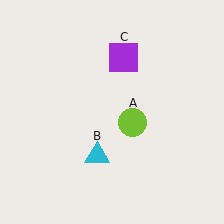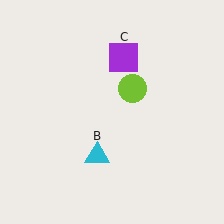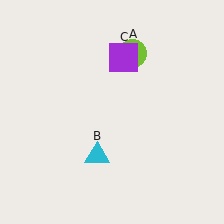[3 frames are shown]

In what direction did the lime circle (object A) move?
The lime circle (object A) moved up.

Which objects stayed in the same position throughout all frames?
Cyan triangle (object B) and purple square (object C) remained stationary.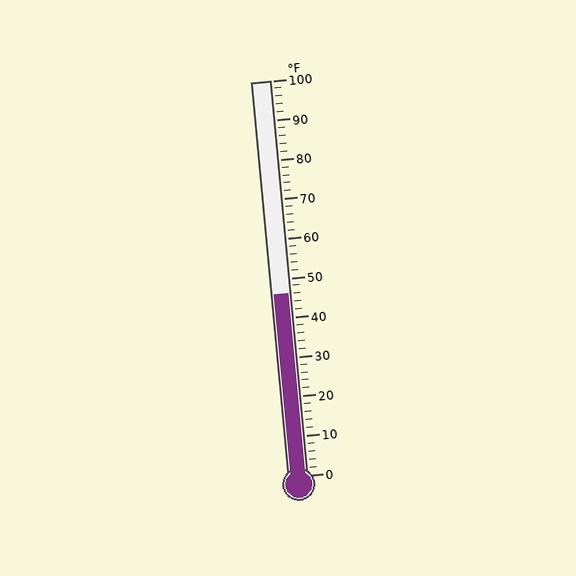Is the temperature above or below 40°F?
The temperature is above 40°F.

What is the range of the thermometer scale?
The thermometer scale ranges from 0°F to 100°F.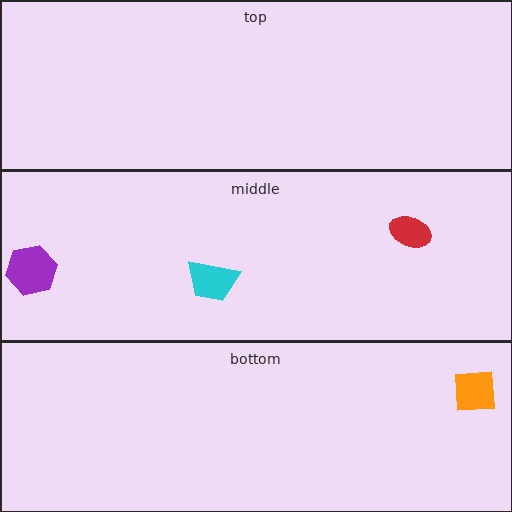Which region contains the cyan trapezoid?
The middle region.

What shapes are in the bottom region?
The orange square.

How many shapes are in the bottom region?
1.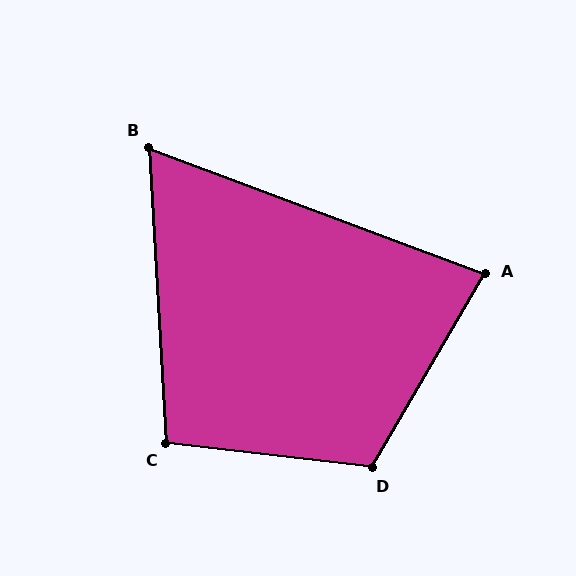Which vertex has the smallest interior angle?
B, at approximately 66 degrees.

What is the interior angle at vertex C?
Approximately 100 degrees (obtuse).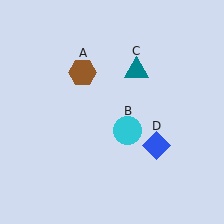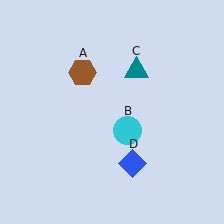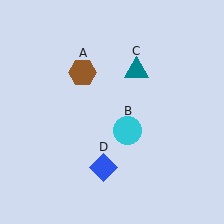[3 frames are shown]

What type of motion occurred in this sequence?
The blue diamond (object D) rotated clockwise around the center of the scene.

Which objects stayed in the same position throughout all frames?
Brown hexagon (object A) and cyan circle (object B) and teal triangle (object C) remained stationary.